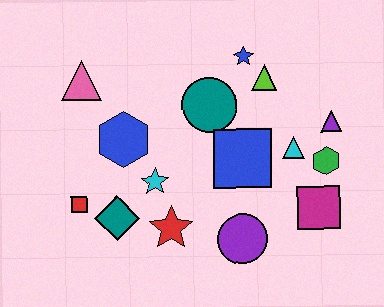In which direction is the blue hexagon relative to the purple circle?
The blue hexagon is to the left of the purple circle.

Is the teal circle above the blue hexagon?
Yes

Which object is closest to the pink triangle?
The blue hexagon is closest to the pink triangle.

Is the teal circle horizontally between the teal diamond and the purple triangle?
Yes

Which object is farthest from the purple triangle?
The red square is farthest from the purple triangle.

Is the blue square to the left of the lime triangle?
Yes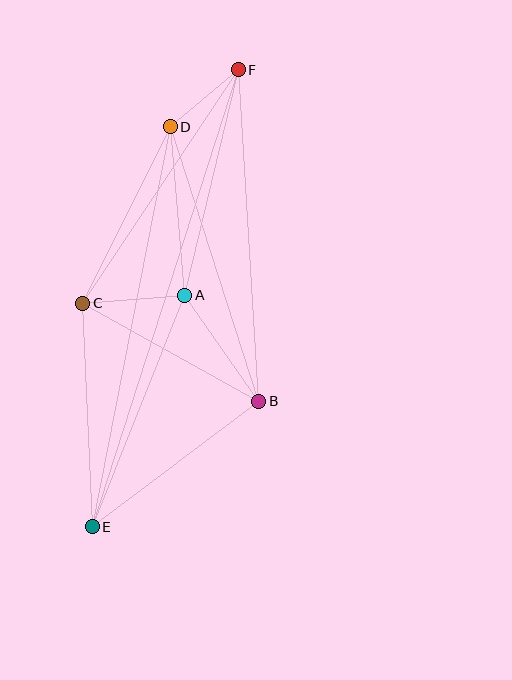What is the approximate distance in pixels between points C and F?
The distance between C and F is approximately 281 pixels.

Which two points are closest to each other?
Points D and F are closest to each other.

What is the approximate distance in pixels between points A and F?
The distance between A and F is approximately 232 pixels.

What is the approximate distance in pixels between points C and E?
The distance between C and E is approximately 224 pixels.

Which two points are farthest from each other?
Points E and F are farthest from each other.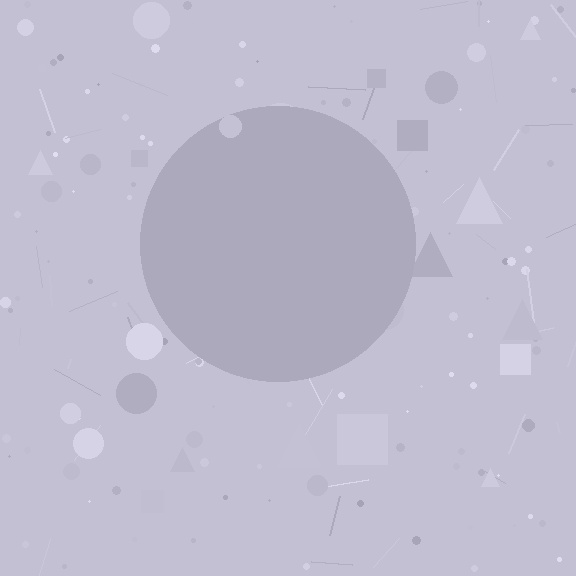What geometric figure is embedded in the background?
A circle is embedded in the background.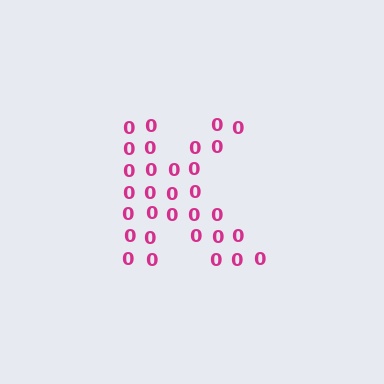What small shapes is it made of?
It is made of small digit 0's.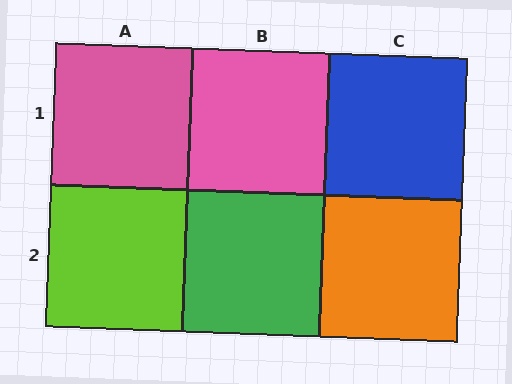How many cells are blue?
1 cell is blue.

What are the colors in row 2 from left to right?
Lime, green, orange.